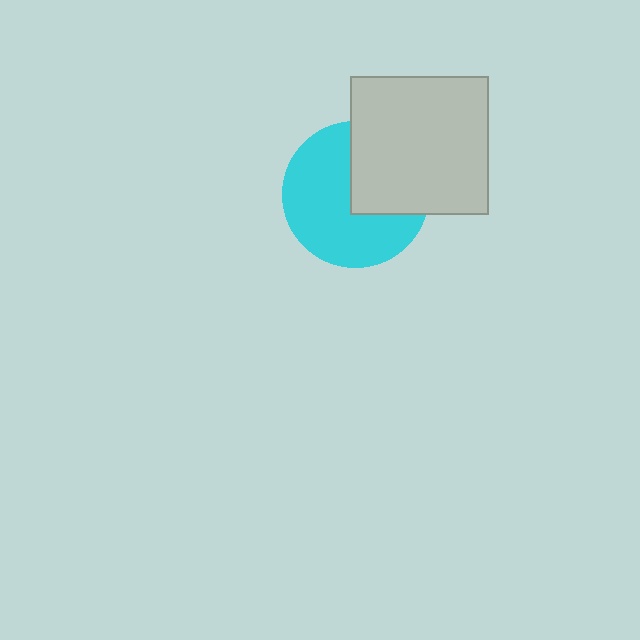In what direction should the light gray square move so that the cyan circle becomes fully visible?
The light gray square should move toward the upper-right. That is the shortest direction to clear the overlap and leave the cyan circle fully visible.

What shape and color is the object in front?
The object in front is a light gray square.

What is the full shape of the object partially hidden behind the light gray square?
The partially hidden object is a cyan circle.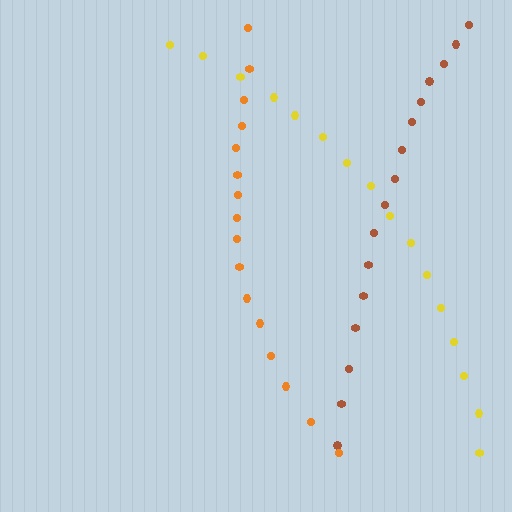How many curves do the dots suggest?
There are 3 distinct paths.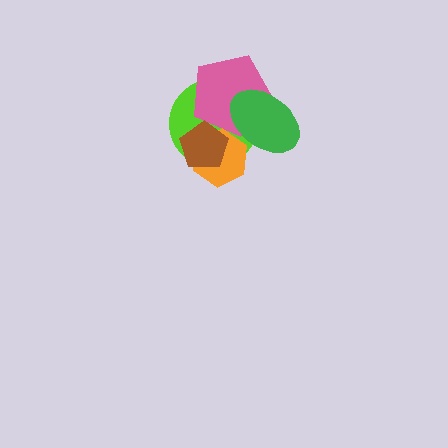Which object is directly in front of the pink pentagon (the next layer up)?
The orange hexagon is directly in front of the pink pentagon.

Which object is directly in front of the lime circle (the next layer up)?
The pink pentagon is directly in front of the lime circle.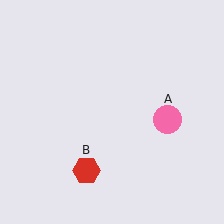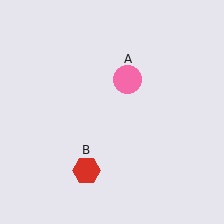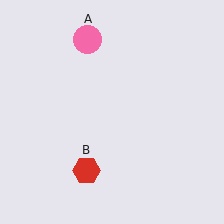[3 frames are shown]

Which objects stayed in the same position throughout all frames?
Red hexagon (object B) remained stationary.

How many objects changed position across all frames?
1 object changed position: pink circle (object A).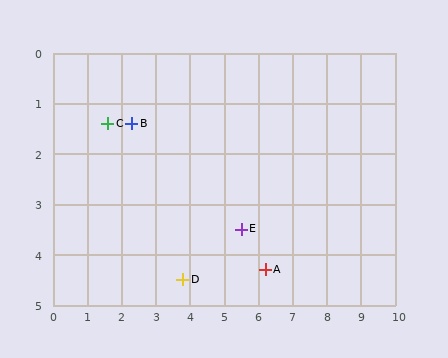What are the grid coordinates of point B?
Point B is at approximately (2.3, 1.4).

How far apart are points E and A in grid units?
Points E and A are about 1.1 grid units apart.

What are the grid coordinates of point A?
Point A is at approximately (6.2, 4.3).